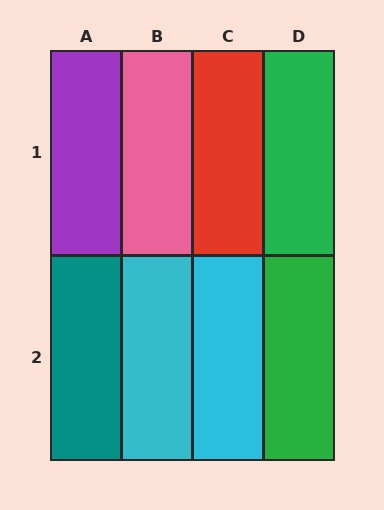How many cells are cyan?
2 cells are cyan.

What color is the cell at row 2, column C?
Cyan.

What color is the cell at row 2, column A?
Teal.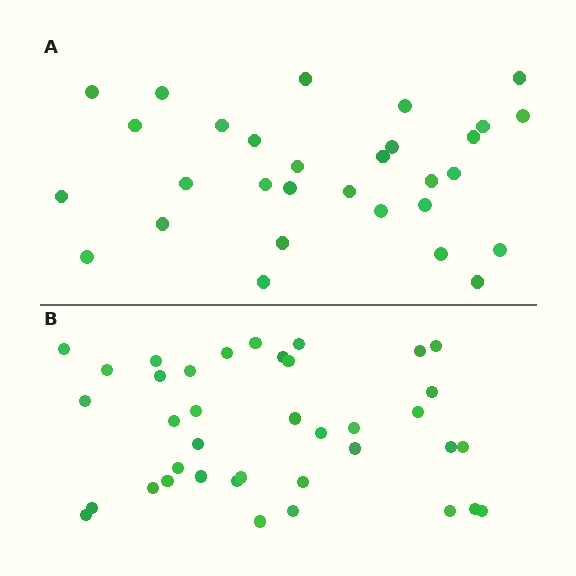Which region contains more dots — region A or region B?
Region B (the bottom region) has more dots.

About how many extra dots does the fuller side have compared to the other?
Region B has roughly 8 or so more dots than region A.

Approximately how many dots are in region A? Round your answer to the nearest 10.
About 30 dots.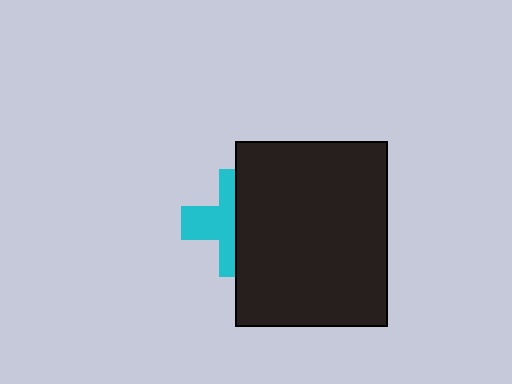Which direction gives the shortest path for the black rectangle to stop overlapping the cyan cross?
Moving right gives the shortest separation.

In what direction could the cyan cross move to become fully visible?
The cyan cross could move left. That would shift it out from behind the black rectangle entirely.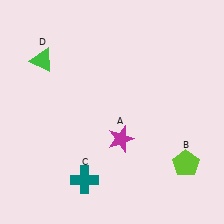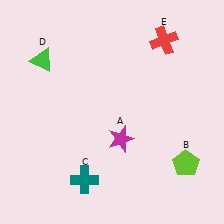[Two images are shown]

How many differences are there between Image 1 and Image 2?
There is 1 difference between the two images.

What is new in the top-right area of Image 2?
A red cross (E) was added in the top-right area of Image 2.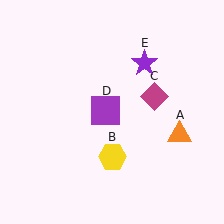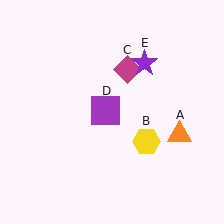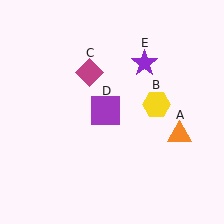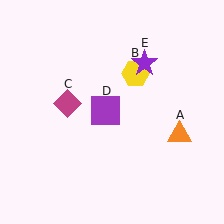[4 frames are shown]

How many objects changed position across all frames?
2 objects changed position: yellow hexagon (object B), magenta diamond (object C).